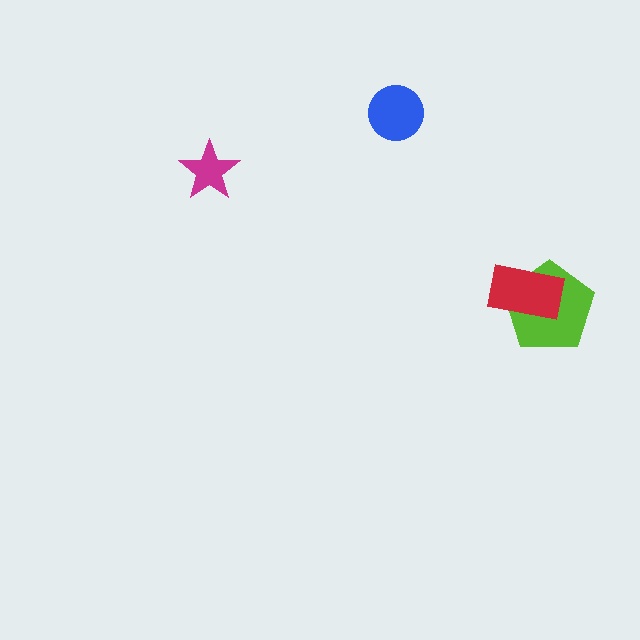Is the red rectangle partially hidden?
No, no other shape covers it.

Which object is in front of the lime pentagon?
The red rectangle is in front of the lime pentagon.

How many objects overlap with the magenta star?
0 objects overlap with the magenta star.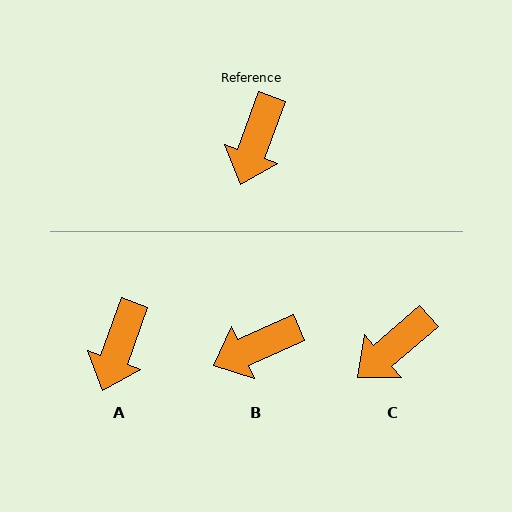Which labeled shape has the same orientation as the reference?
A.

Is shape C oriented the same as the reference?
No, it is off by about 29 degrees.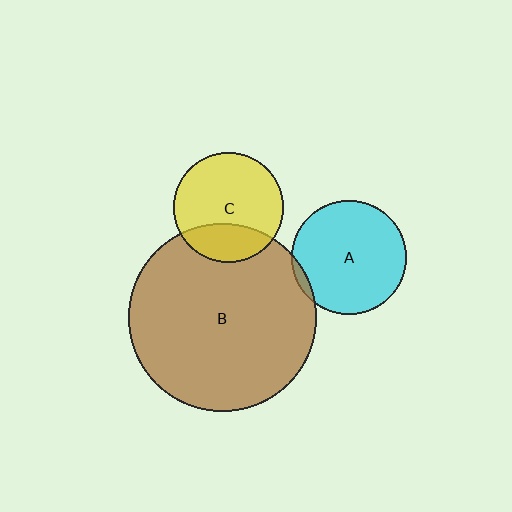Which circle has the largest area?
Circle B (brown).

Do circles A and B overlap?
Yes.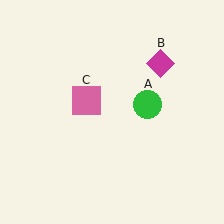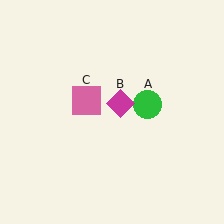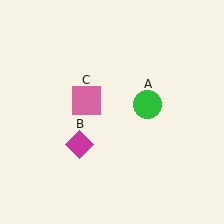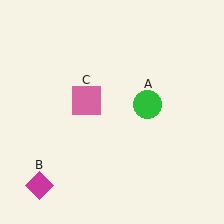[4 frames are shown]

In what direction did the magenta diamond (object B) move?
The magenta diamond (object B) moved down and to the left.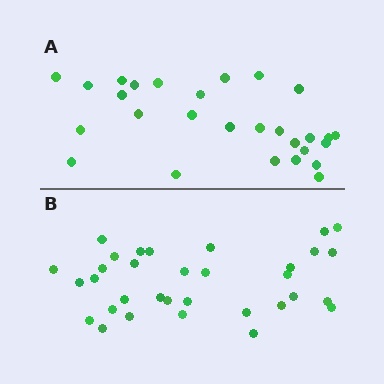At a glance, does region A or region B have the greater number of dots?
Region B (the bottom region) has more dots.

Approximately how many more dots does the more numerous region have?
Region B has about 5 more dots than region A.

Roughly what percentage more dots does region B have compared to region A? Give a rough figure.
About 20% more.